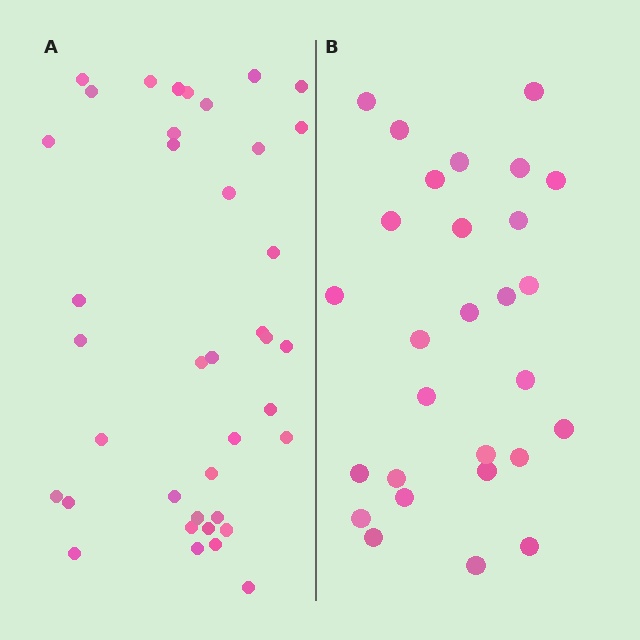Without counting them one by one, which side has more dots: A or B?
Region A (the left region) has more dots.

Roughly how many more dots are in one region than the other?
Region A has roughly 12 or so more dots than region B.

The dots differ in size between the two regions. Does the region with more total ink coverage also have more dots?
No. Region B has more total ink coverage because its dots are larger, but region A actually contains more individual dots. Total area can be misleading — the number of items is what matters here.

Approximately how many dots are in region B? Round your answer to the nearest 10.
About 30 dots. (The exact count is 28, which rounds to 30.)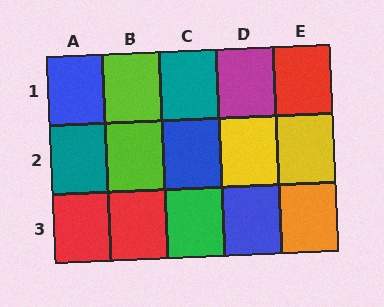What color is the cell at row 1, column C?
Teal.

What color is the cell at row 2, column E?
Yellow.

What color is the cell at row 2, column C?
Blue.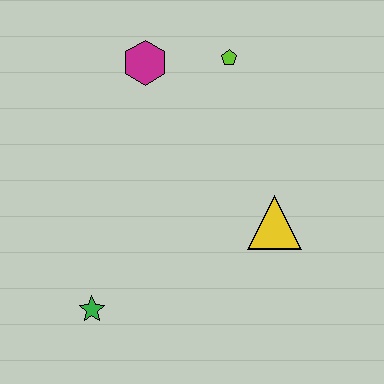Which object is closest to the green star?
The yellow triangle is closest to the green star.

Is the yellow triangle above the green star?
Yes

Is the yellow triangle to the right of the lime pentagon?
Yes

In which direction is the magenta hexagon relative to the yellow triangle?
The magenta hexagon is above the yellow triangle.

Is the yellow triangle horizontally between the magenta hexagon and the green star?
No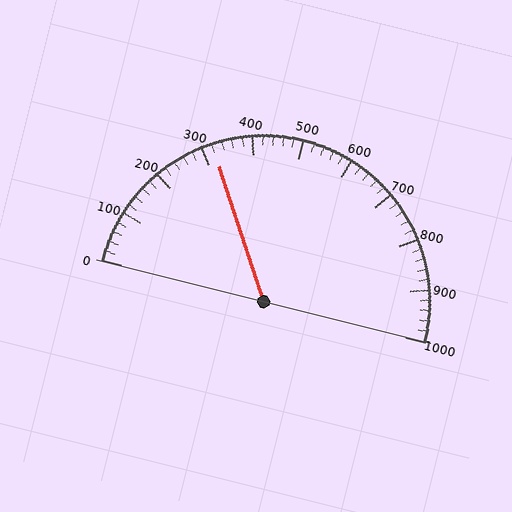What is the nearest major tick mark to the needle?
The nearest major tick mark is 300.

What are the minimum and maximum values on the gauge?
The gauge ranges from 0 to 1000.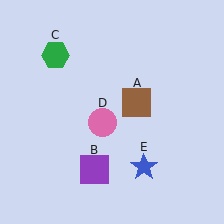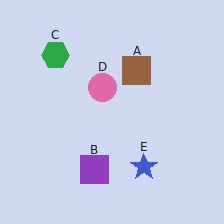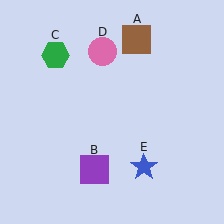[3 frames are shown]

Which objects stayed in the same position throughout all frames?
Purple square (object B) and green hexagon (object C) and blue star (object E) remained stationary.